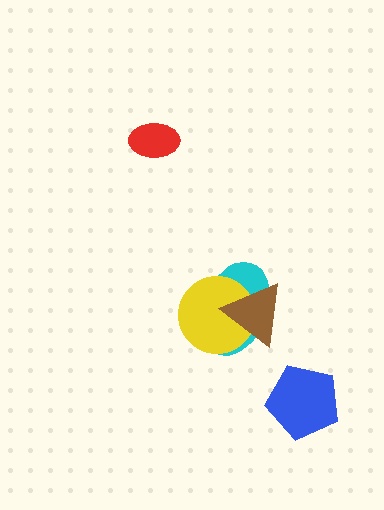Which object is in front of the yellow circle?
The brown triangle is in front of the yellow circle.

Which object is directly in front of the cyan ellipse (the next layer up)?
The yellow circle is directly in front of the cyan ellipse.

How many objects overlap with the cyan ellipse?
2 objects overlap with the cyan ellipse.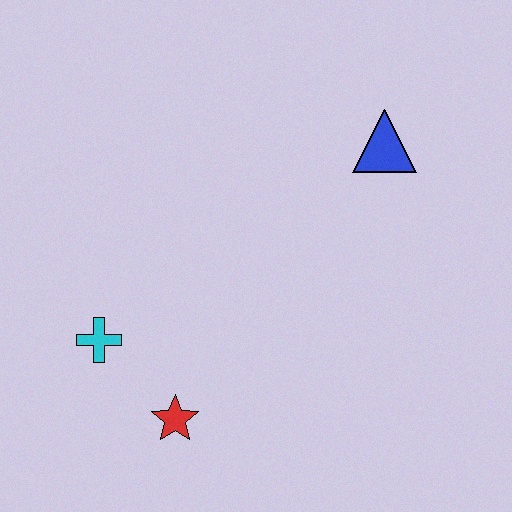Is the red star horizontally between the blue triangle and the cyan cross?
Yes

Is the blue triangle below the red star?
No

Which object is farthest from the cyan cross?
The blue triangle is farthest from the cyan cross.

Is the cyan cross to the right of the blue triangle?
No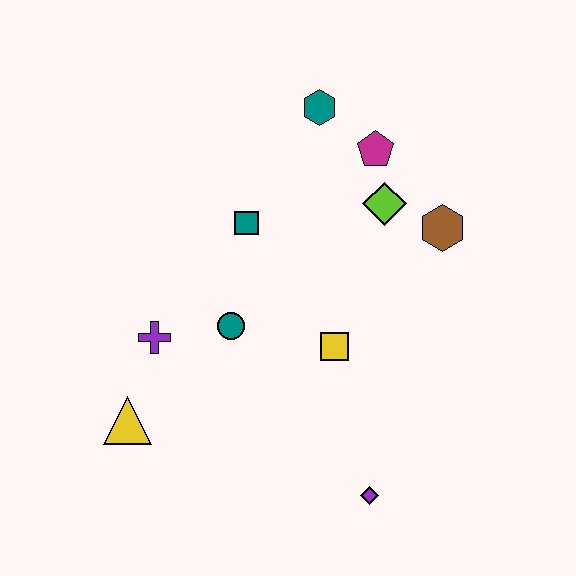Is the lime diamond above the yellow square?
Yes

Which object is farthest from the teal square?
The purple diamond is farthest from the teal square.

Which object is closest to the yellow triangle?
The purple cross is closest to the yellow triangle.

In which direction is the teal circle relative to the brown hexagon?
The teal circle is to the left of the brown hexagon.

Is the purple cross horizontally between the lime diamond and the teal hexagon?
No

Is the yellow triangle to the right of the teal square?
No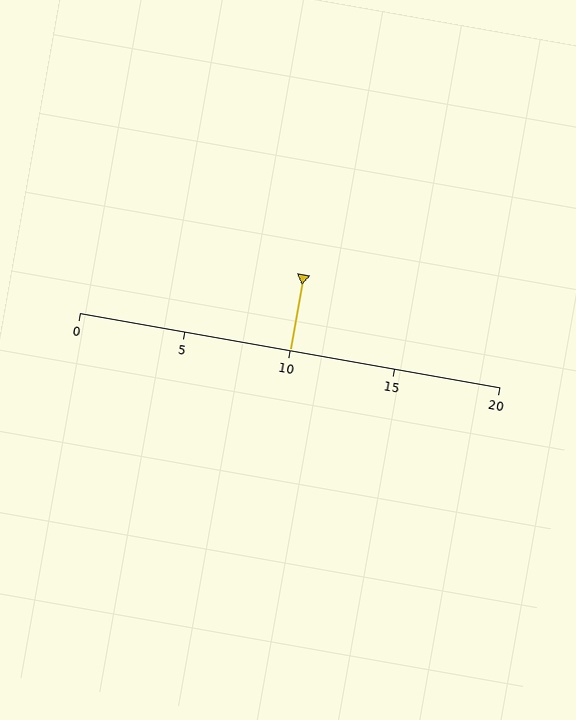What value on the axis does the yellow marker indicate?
The marker indicates approximately 10.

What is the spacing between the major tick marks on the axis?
The major ticks are spaced 5 apart.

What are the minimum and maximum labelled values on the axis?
The axis runs from 0 to 20.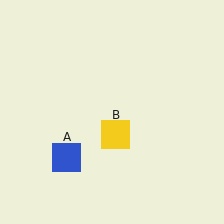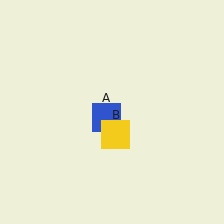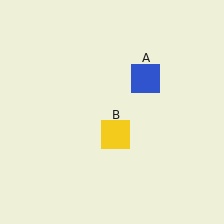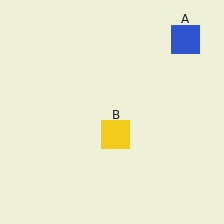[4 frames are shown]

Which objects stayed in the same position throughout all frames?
Yellow square (object B) remained stationary.